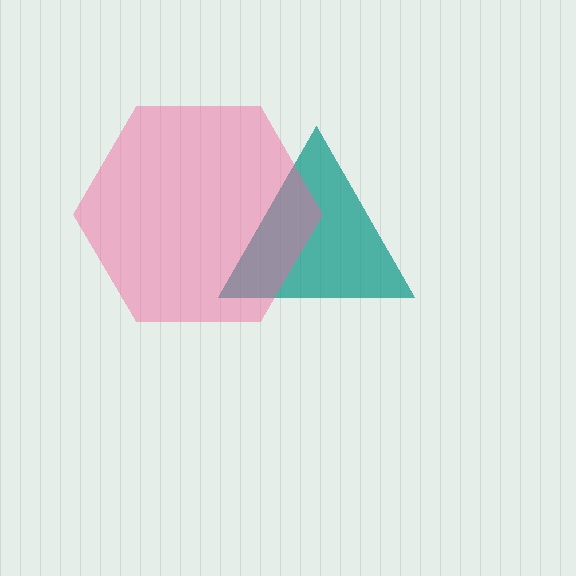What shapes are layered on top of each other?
The layered shapes are: a teal triangle, a pink hexagon.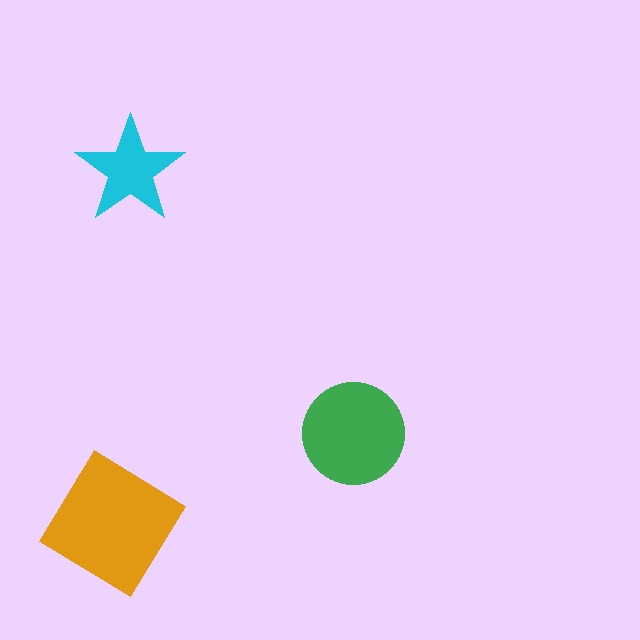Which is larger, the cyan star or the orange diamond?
The orange diamond.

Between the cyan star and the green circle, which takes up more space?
The green circle.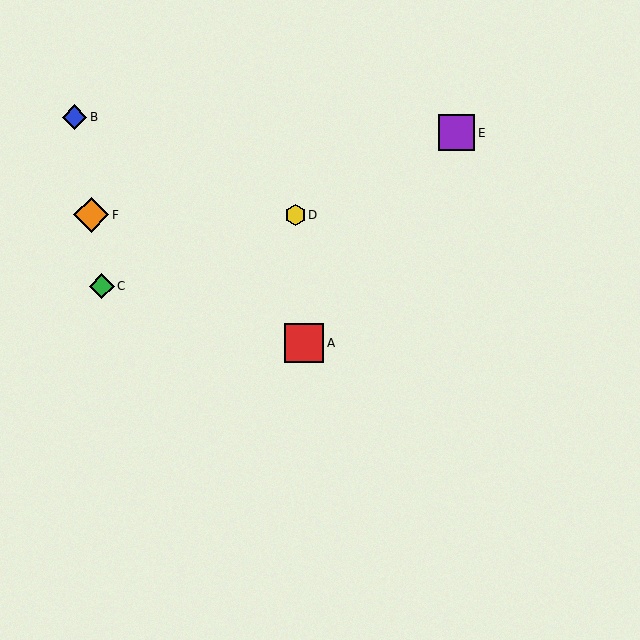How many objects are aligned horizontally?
2 objects (D, F) are aligned horizontally.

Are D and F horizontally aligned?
Yes, both are at y≈215.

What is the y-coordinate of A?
Object A is at y≈343.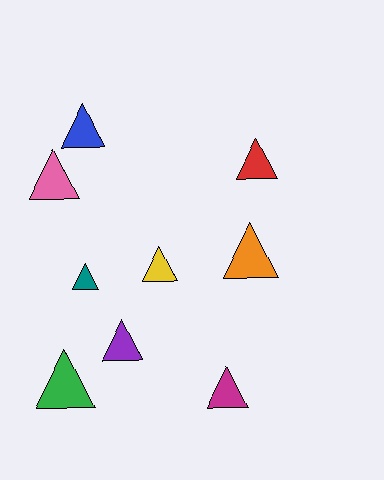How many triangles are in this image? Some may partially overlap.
There are 9 triangles.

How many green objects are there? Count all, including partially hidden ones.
There is 1 green object.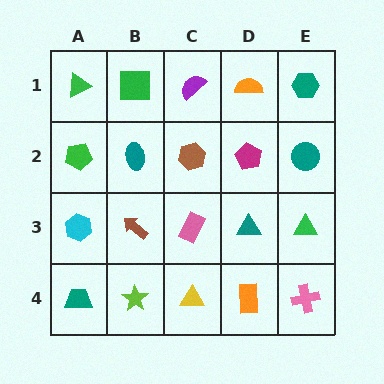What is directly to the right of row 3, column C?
A teal triangle.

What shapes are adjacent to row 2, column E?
A teal hexagon (row 1, column E), a green triangle (row 3, column E), a magenta pentagon (row 2, column D).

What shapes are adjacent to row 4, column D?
A teal triangle (row 3, column D), a yellow triangle (row 4, column C), a pink cross (row 4, column E).